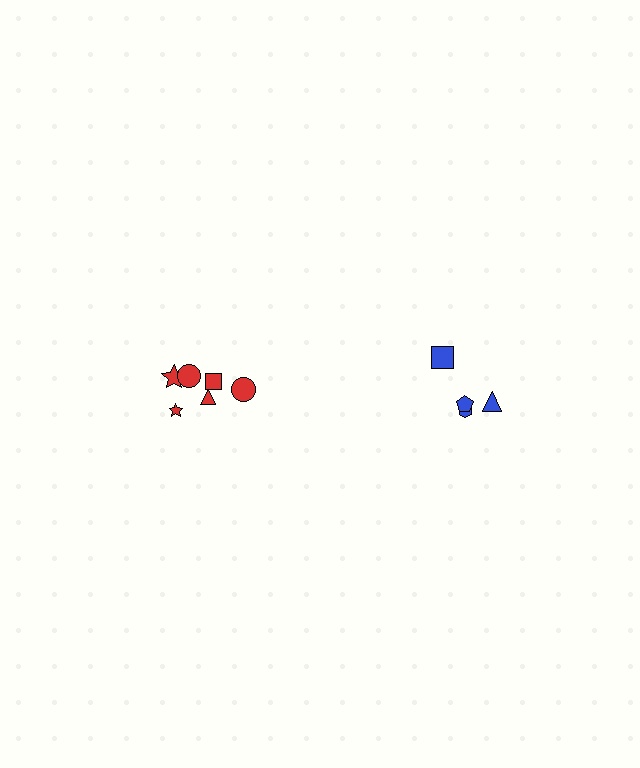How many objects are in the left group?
There are 6 objects.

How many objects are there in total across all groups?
There are 10 objects.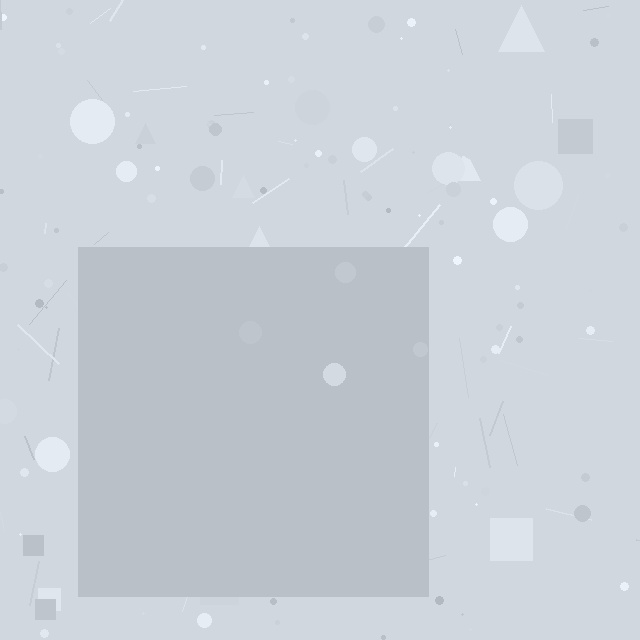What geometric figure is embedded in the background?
A square is embedded in the background.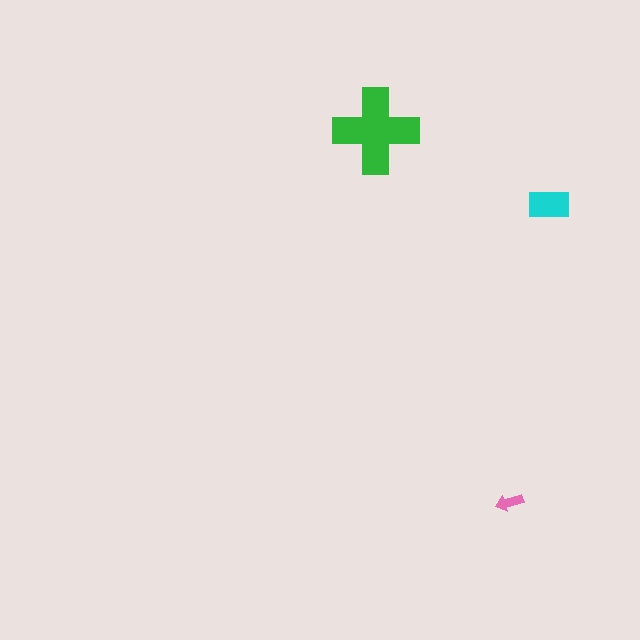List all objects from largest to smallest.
The green cross, the cyan rectangle, the pink arrow.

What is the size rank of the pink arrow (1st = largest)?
3rd.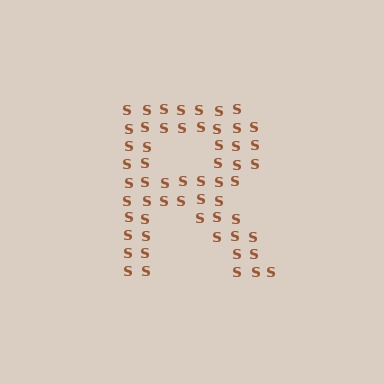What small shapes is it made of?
It is made of small letter S's.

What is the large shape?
The large shape is the letter R.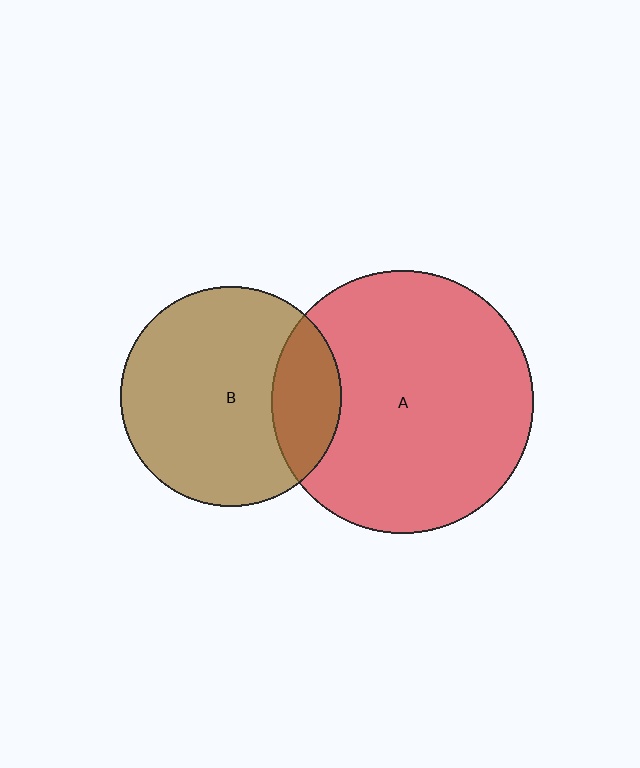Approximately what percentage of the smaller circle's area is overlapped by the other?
Approximately 20%.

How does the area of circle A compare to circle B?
Approximately 1.4 times.